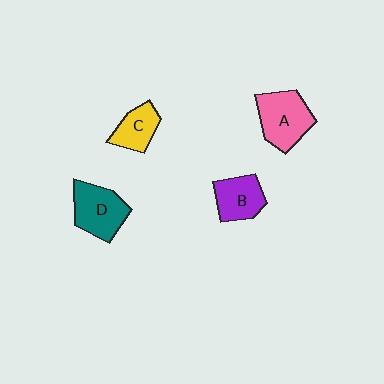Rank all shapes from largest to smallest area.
From largest to smallest: A (pink), D (teal), B (purple), C (yellow).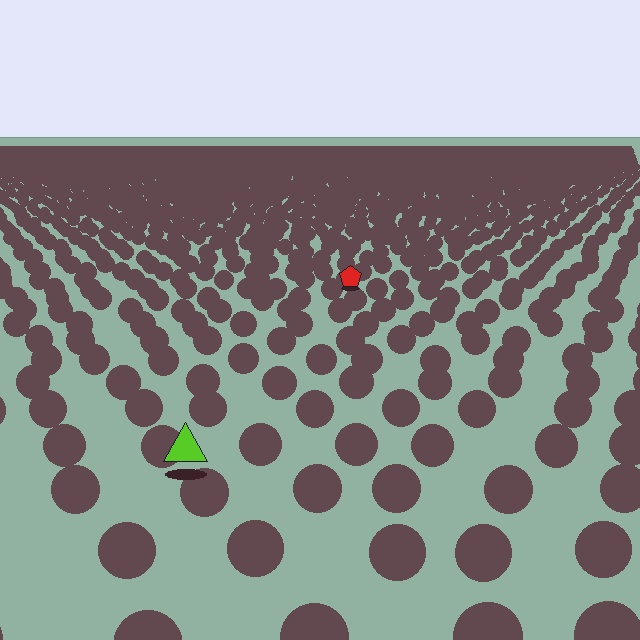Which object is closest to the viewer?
The lime triangle is closest. The texture marks near it are larger and more spread out.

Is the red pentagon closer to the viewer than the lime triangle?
No. The lime triangle is closer — you can tell from the texture gradient: the ground texture is coarser near it.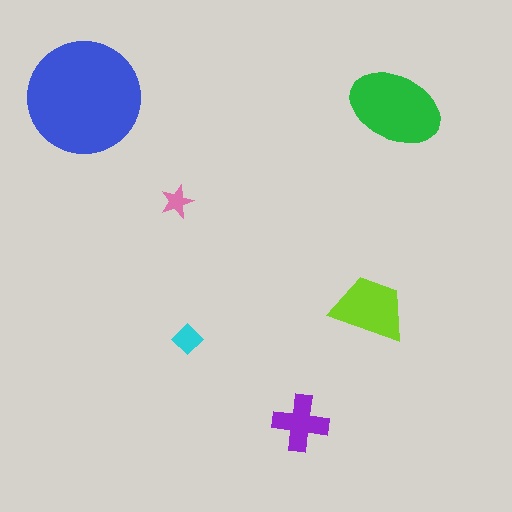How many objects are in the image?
There are 6 objects in the image.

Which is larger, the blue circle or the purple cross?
The blue circle.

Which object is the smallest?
The pink star.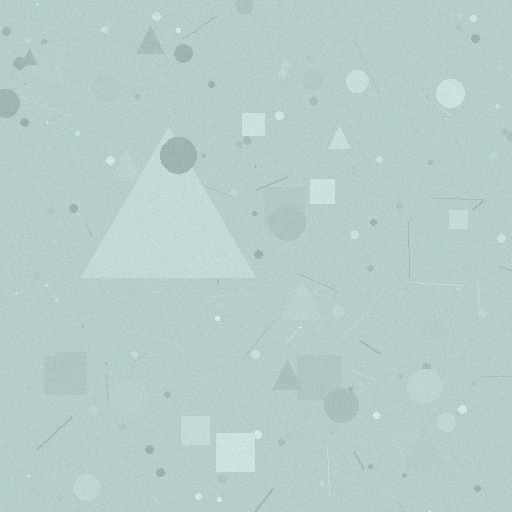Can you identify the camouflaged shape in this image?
The camouflaged shape is a triangle.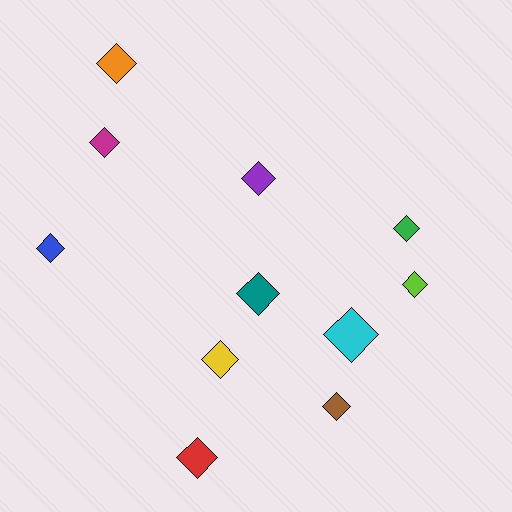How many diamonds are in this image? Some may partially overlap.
There are 11 diamonds.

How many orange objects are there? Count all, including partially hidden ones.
There is 1 orange object.